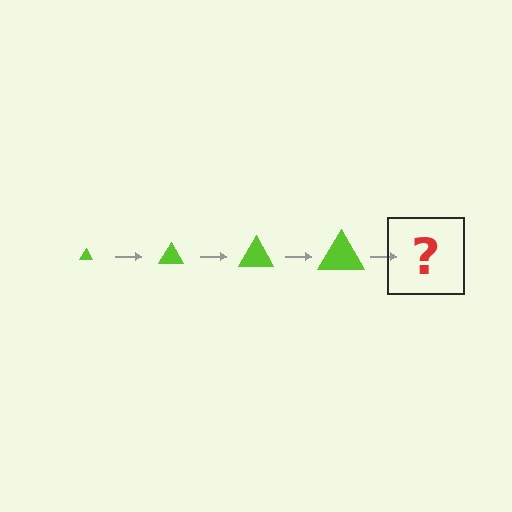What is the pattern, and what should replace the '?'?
The pattern is that the triangle gets progressively larger each step. The '?' should be a lime triangle, larger than the previous one.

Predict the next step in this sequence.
The next step is a lime triangle, larger than the previous one.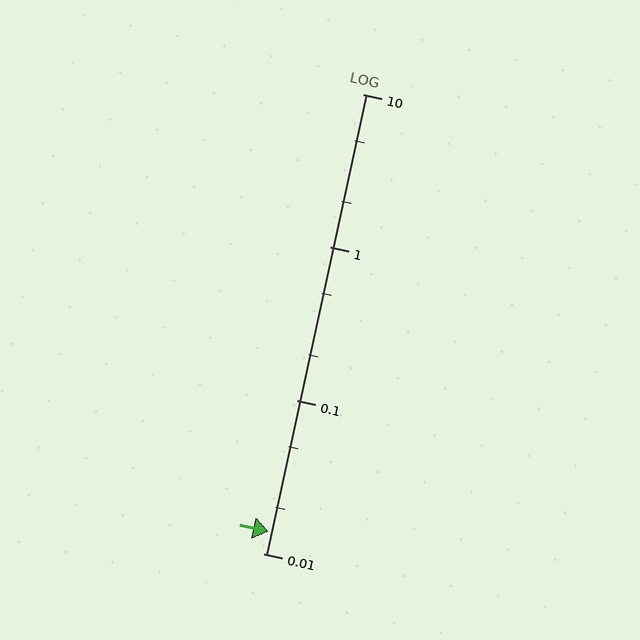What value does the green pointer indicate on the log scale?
The pointer indicates approximately 0.014.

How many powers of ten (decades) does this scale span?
The scale spans 3 decades, from 0.01 to 10.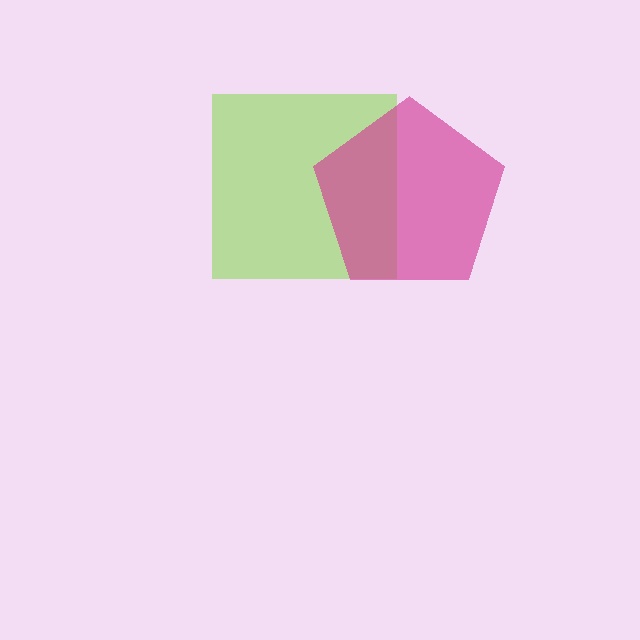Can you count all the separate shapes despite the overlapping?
Yes, there are 2 separate shapes.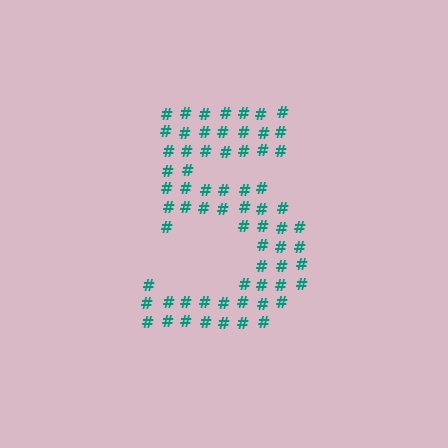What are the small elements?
The small elements are hash symbols.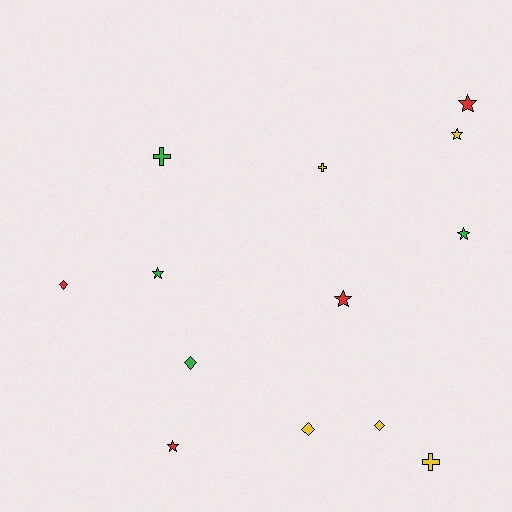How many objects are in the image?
There are 13 objects.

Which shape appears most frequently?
Star, with 6 objects.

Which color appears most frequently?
Yellow, with 5 objects.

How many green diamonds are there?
There is 1 green diamond.